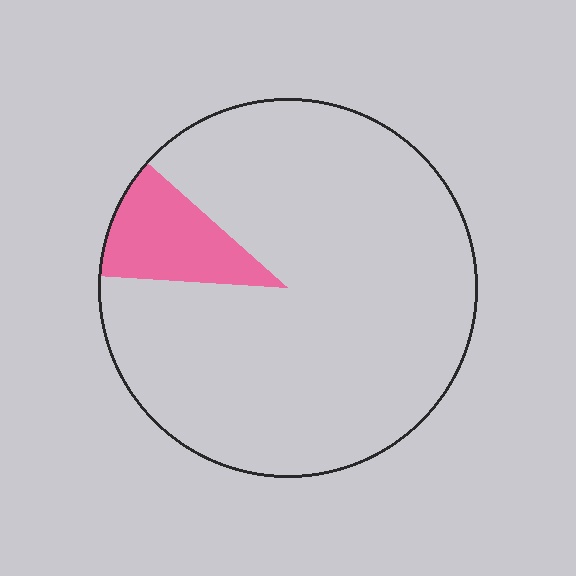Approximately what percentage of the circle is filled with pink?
Approximately 10%.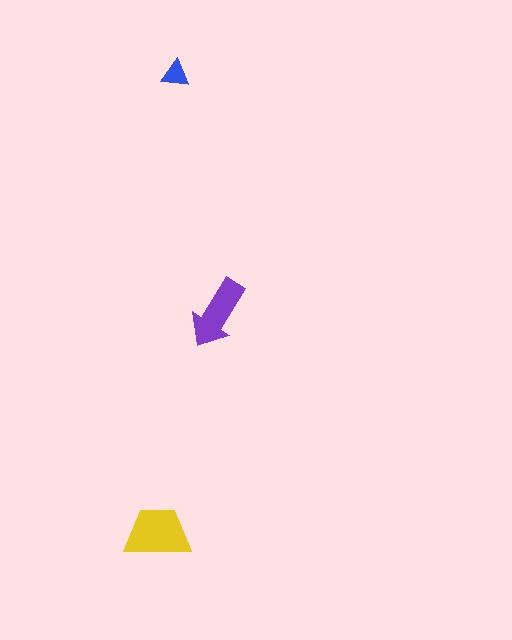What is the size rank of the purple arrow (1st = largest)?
2nd.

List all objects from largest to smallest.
The yellow trapezoid, the purple arrow, the blue triangle.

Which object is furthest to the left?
The yellow trapezoid is leftmost.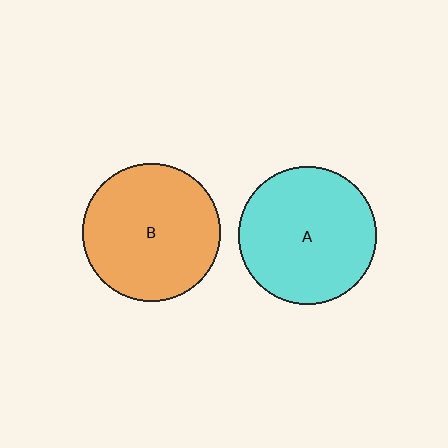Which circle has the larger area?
Circle B (orange).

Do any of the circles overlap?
No, none of the circles overlap.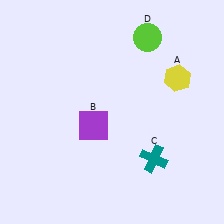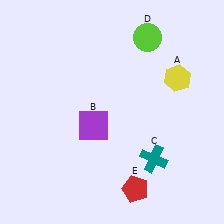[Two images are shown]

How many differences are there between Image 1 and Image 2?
There is 1 difference between the two images.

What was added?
A red pentagon (E) was added in Image 2.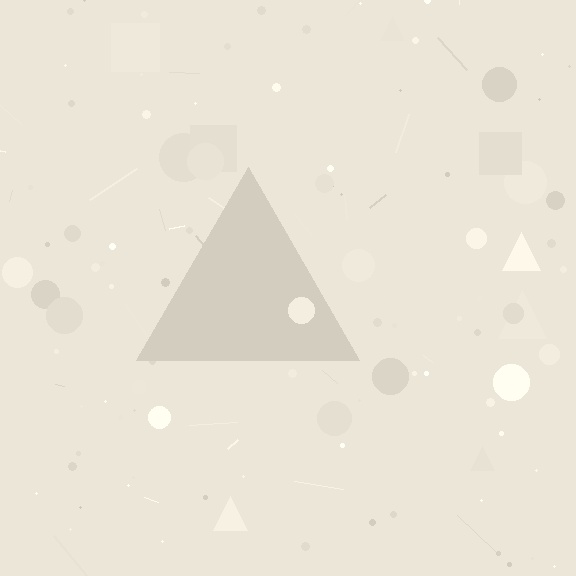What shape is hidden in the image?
A triangle is hidden in the image.